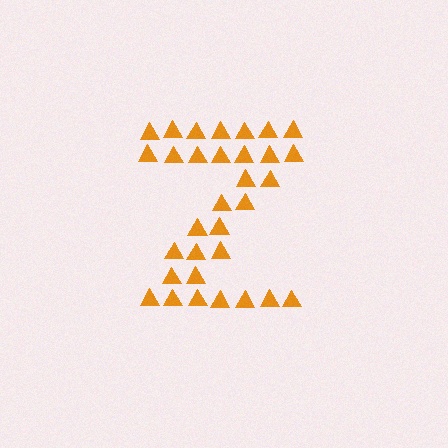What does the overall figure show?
The overall figure shows the letter Z.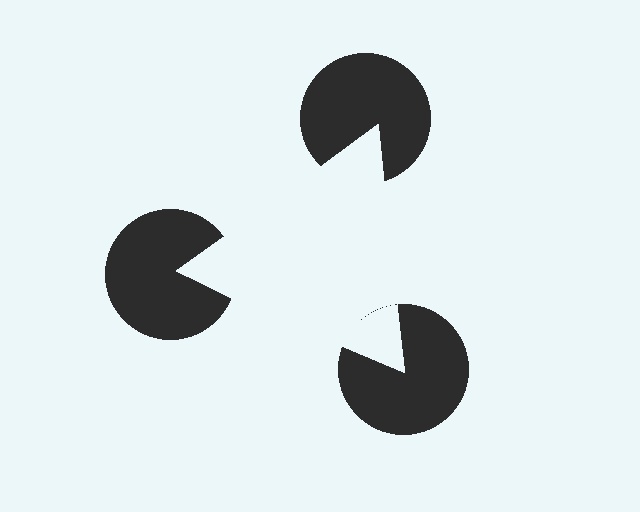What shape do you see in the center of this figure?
An illusory triangle — its edges are inferred from the aligned wedge cuts in the pac-man discs, not physically drawn.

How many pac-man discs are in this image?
There are 3 — one at each vertex of the illusory triangle.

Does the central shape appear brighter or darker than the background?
It typically appears slightly brighter than the background, even though no actual brightness change is drawn.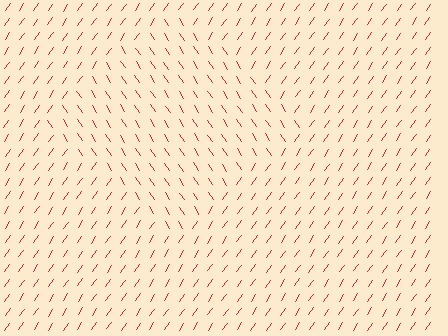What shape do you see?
I see a diamond.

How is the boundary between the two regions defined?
The boundary is defined purely by a change in line orientation (approximately 68 degrees difference). All lines are the same color and thickness.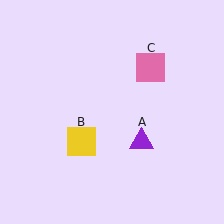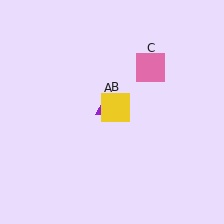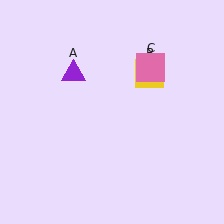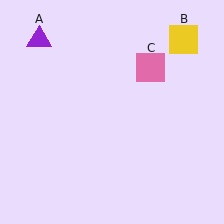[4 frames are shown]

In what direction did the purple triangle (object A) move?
The purple triangle (object A) moved up and to the left.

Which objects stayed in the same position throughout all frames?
Pink square (object C) remained stationary.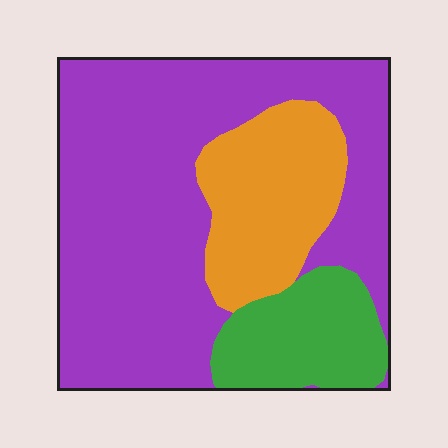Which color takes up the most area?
Purple, at roughly 65%.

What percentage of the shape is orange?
Orange takes up about one fifth (1/5) of the shape.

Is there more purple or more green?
Purple.